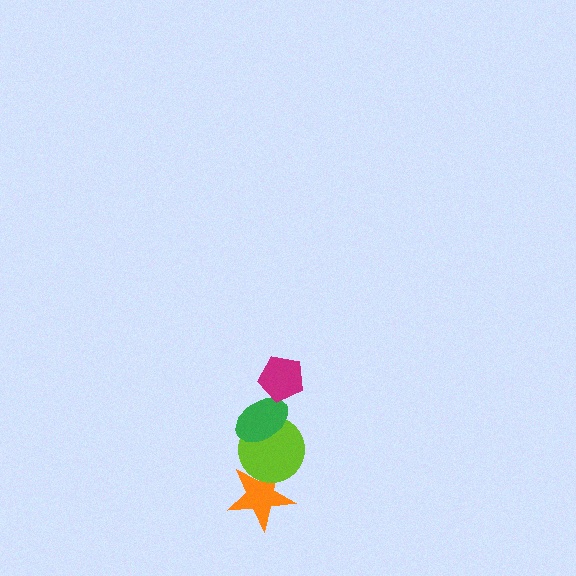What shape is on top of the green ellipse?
The magenta pentagon is on top of the green ellipse.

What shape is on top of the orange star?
The lime circle is on top of the orange star.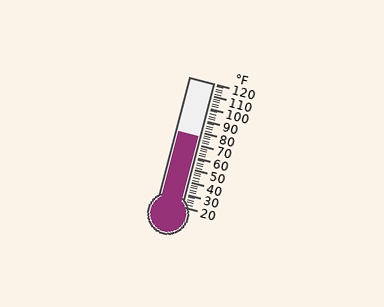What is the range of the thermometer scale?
The thermometer scale ranges from 20°F to 120°F.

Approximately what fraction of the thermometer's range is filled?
The thermometer is filled to approximately 55% of its range.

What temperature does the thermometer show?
The thermometer shows approximately 76°F.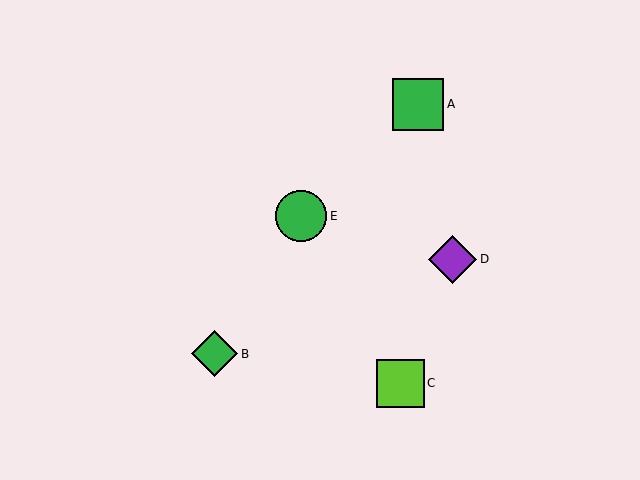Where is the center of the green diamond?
The center of the green diamond is at (215, 354).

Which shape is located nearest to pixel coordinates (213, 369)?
The green diamond (labeled B) at (215, 354) is nearest to that location.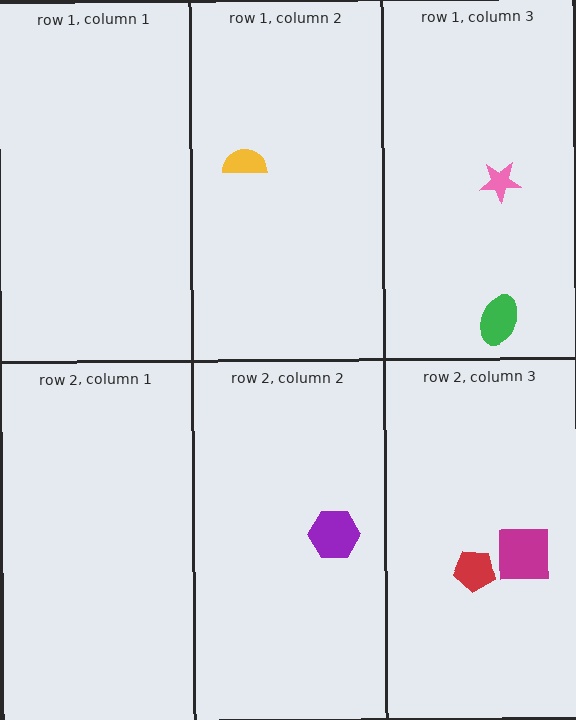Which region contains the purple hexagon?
The row 2, column 2 region.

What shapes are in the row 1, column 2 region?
The yellow semicircle.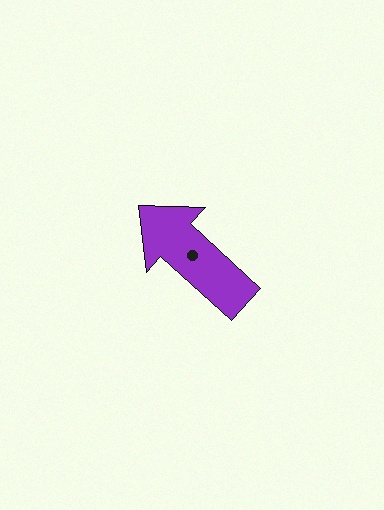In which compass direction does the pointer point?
Northwest.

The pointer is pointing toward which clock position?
Roughly 10 o'clock.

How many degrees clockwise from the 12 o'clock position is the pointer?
Approximately 313 degrees.